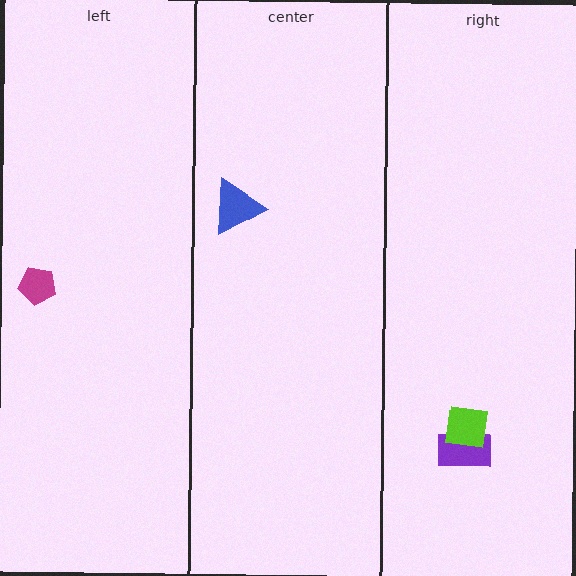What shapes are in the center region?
The blue triangle.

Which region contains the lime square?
The right region.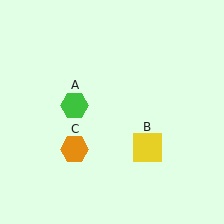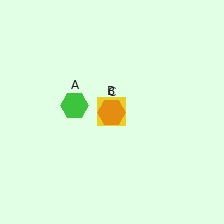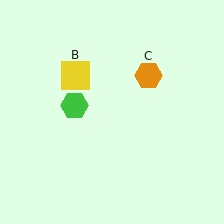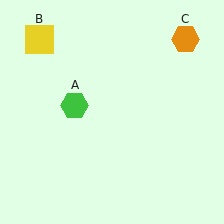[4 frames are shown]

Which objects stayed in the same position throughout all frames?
Green hexagon (object A) remained stationary.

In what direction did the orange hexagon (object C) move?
The orange hexagon (object C) moved up and to the right.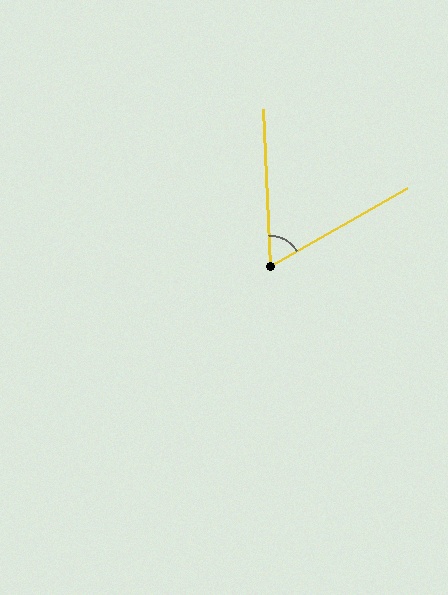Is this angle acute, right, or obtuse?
It is acute.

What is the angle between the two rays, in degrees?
Approximately 63 degrees.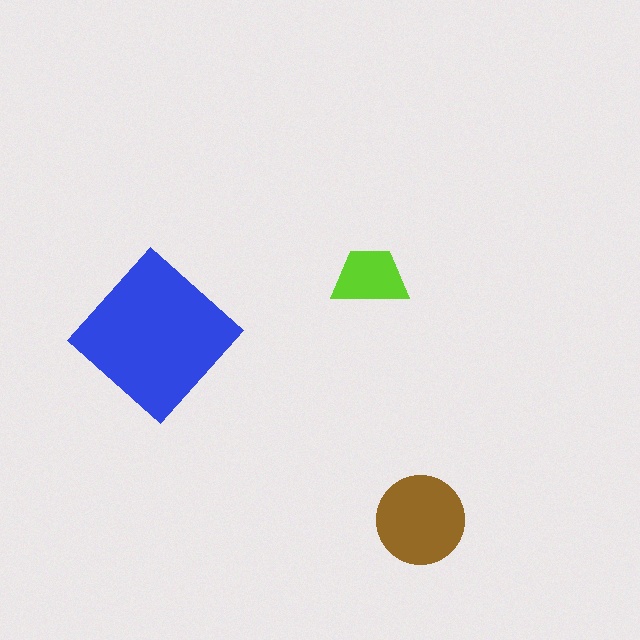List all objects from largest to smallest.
The blue diamond, the brown circle, the lime trapezoid.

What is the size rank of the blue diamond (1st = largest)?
1st.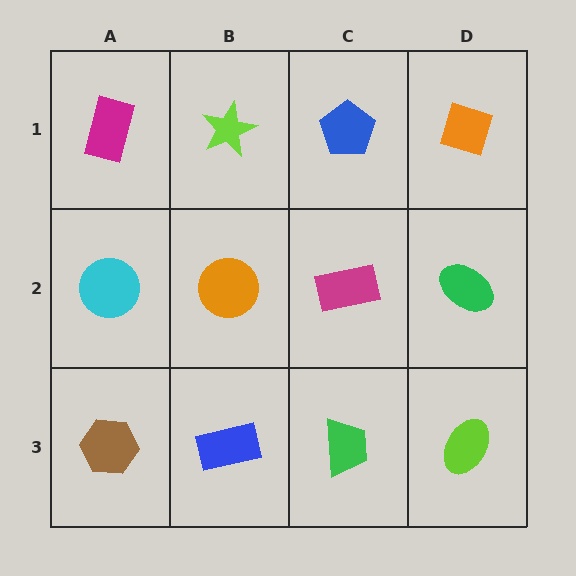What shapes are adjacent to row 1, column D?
A green ellipse (row 2, column D), a blue pentagon (row 1, column C).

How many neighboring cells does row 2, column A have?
3.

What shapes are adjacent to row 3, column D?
A green ellipse (row 2, column D), a green trapezoid (row 3, column C).